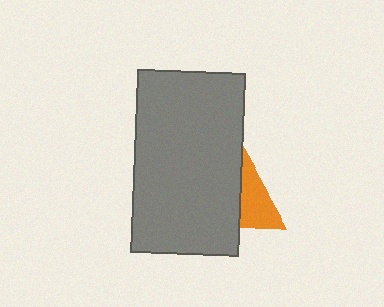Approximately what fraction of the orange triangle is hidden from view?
Roughly 56% of the orange triangle is hidden behind the gray rectangle.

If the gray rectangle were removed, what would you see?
You would see the complete orange triangle.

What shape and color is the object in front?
The object in front is a gray rectangle.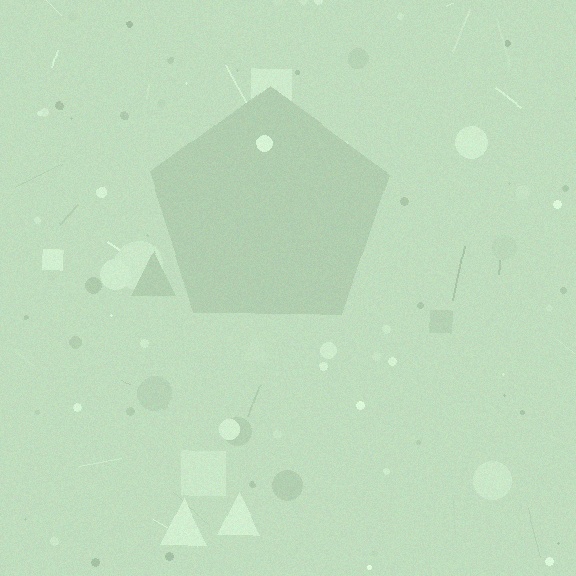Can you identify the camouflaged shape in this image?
The camouflaged shape is a pentagon.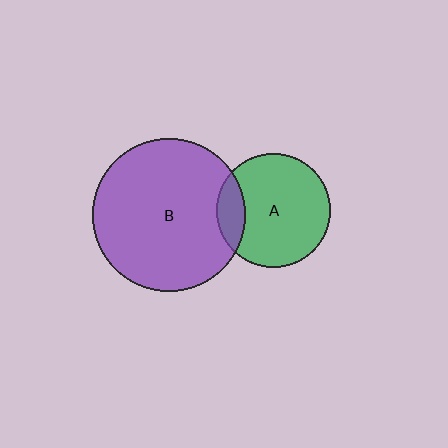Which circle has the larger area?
Circle B (purple).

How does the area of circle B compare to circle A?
Approximately 1.8 times.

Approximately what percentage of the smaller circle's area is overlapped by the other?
Approximately 15%.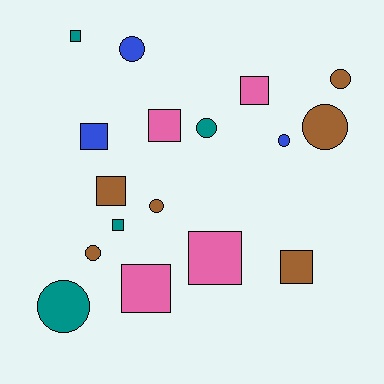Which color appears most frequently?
Brown, with 6 objects.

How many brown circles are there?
There are 4 brown circles.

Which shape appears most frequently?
Square, with 9 objects.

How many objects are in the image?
There are 17 objects.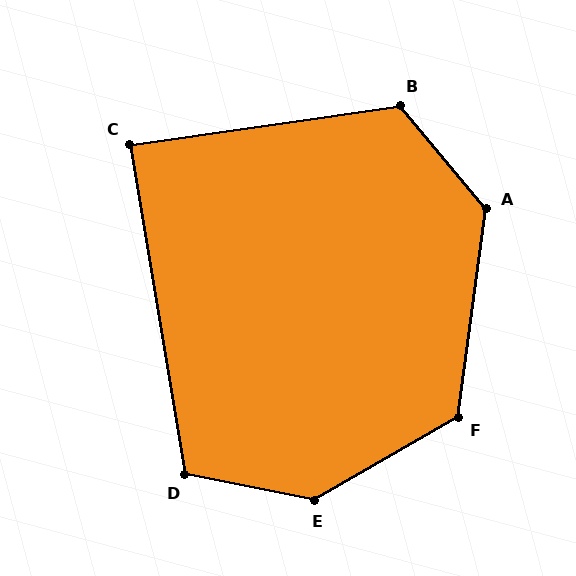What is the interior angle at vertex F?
Approximately 128 degrees (obtuse).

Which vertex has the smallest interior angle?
C, at approximately 89 degrees.